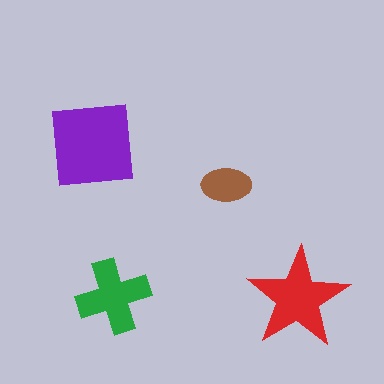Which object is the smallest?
The brown ellipse.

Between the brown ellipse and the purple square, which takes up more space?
The purple square.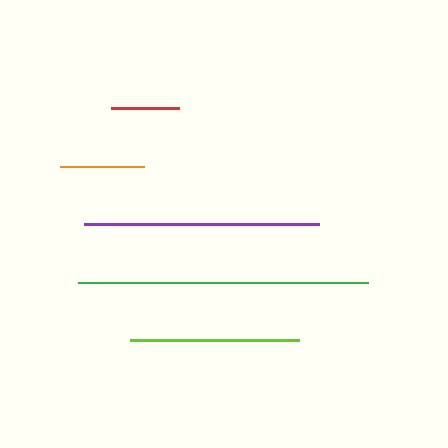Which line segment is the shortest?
The red line is the shortest at approximately 68 pixels.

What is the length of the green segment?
The green segment is approximately 290 pixels long.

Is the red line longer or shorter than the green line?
The green line is longer than the red line.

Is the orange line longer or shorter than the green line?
The green line is longer than the orange line.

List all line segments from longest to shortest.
From longest to shortest: green, purple, lime, orange, red.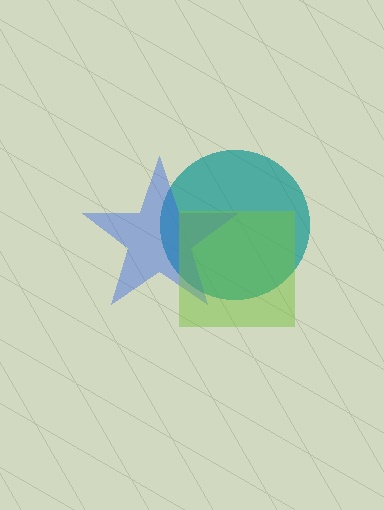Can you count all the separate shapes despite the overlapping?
Yes, there are 3 separate shapes.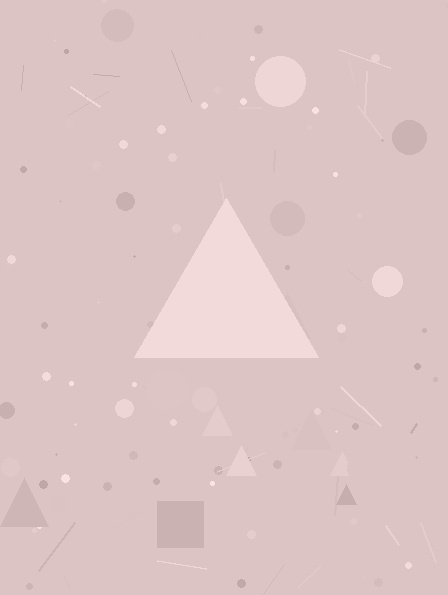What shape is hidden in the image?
A triangle is hidden in the image.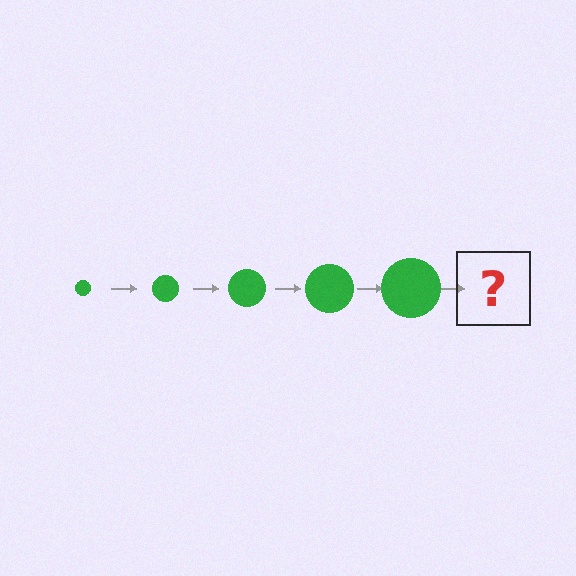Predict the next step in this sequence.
The next step is a green circle, larger than the previous one.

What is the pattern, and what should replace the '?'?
The pattern is that the circle gets progressively larger each step. The '?' should be a green circle, larger than the previous one.